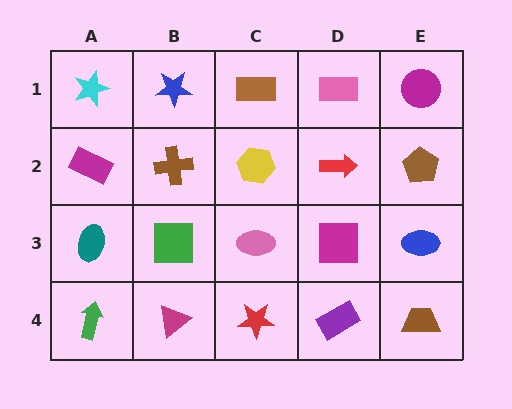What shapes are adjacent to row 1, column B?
A brown cross (row 2, column B), a cyan star (row 1, column A), a brown rectangle (row 1, column C).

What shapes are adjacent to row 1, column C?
A yellow hexagon (row 2, column C), a blue star (row 1, column B), a pink rectangle (row 1, column D).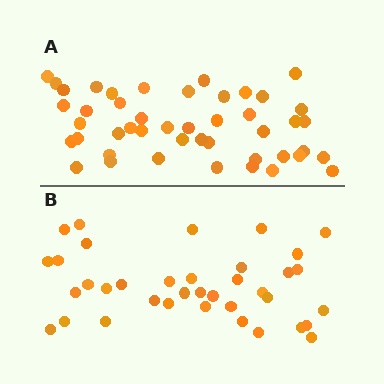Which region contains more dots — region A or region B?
Region A (the top region) has more dots.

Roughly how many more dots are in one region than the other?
Region A has roughly 8 or so more dots than region B.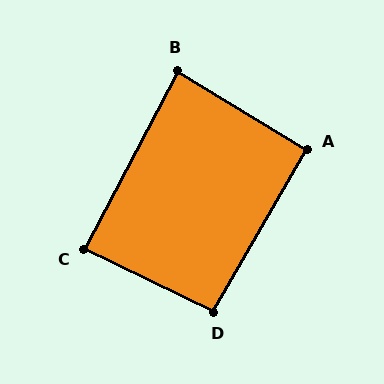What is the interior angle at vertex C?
Approximately 88 degrees (approximately right).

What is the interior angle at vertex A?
Approximately 92 degrees (approximately right).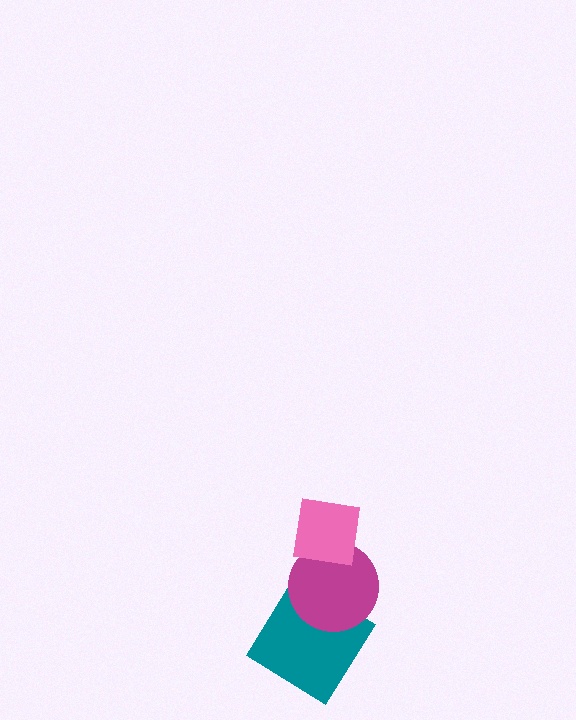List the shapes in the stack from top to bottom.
From top to bottom: the pink square, the magenta circle, the teal diamond.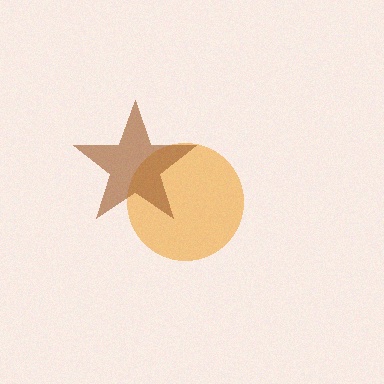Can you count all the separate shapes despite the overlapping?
Yes, there are 2 separate shapes.